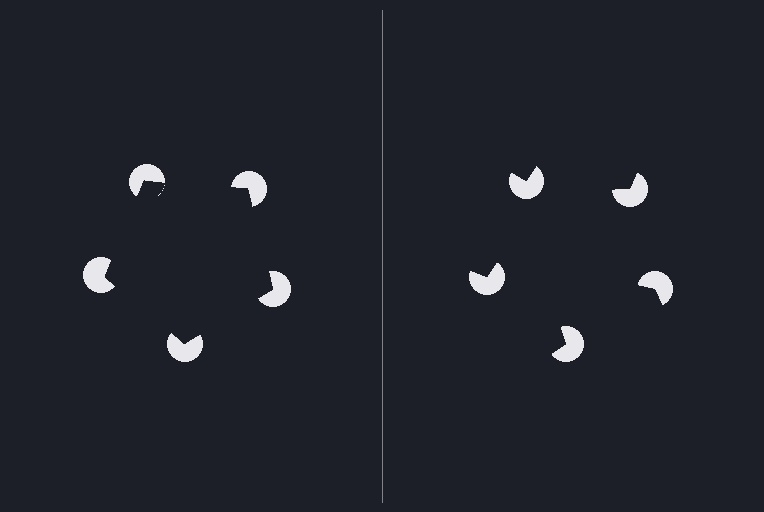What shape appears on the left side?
An illusory pentagon.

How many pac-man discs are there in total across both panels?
10 — 5 on each side.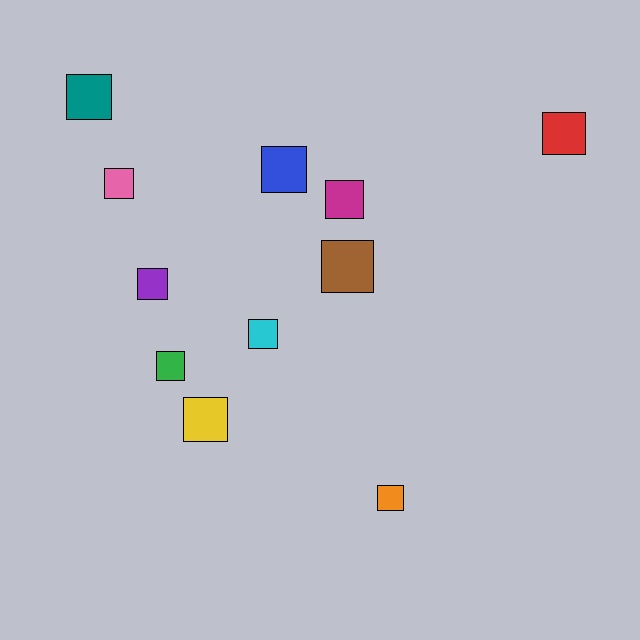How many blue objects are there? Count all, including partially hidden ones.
There is 1 blue object.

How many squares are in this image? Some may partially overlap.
There are 11 squares.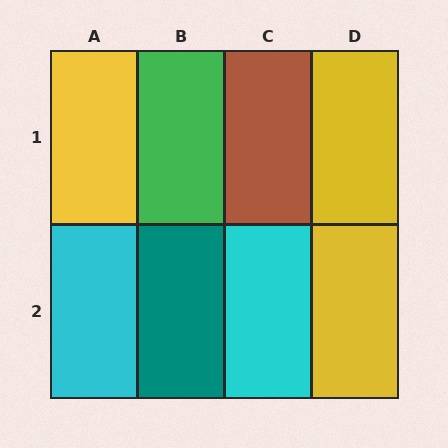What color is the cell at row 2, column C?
Cyan.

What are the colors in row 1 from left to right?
Yellow, green, brown, yellow.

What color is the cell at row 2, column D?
Yellow.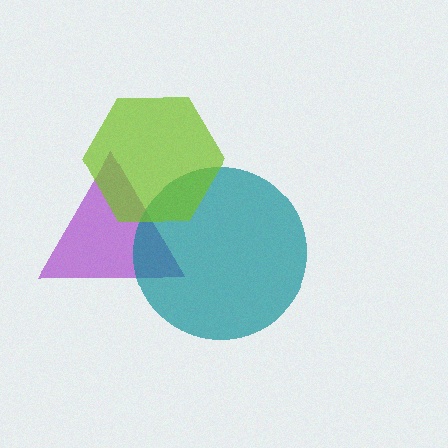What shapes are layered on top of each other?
The layered shapes are: a purple triangle, a teal circle, a lime hexagon.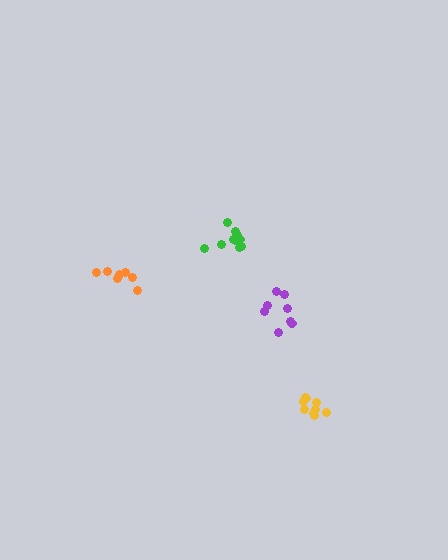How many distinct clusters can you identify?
There are 4 distinct clusters.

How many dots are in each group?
Group 1: 8 dots, Group 2: 9 dots, Group 3: 7 dots, Group 4: 10 dots (34 total).